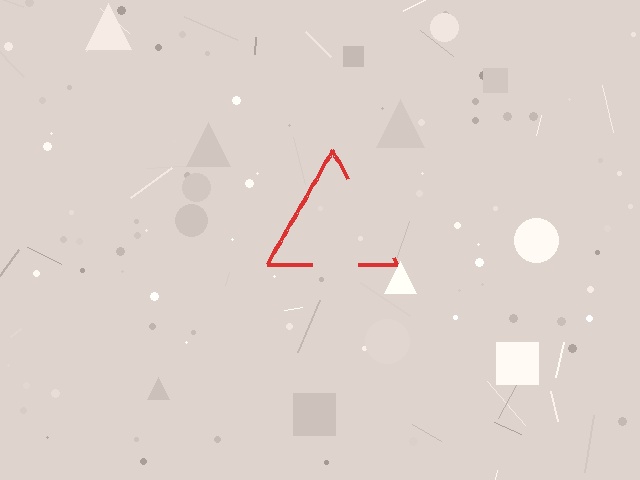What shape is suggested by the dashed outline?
The dashed outline suggests a triangle.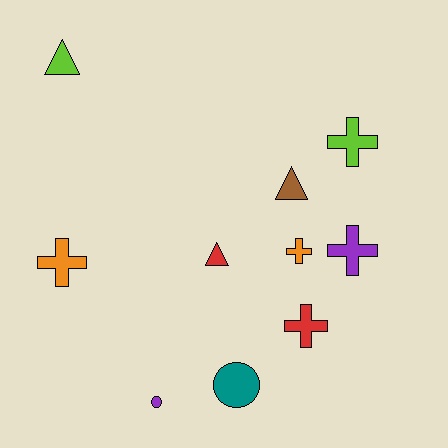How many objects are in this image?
There are 10 objects.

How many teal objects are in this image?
There is 1 teal object.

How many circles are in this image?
There are 2 circles.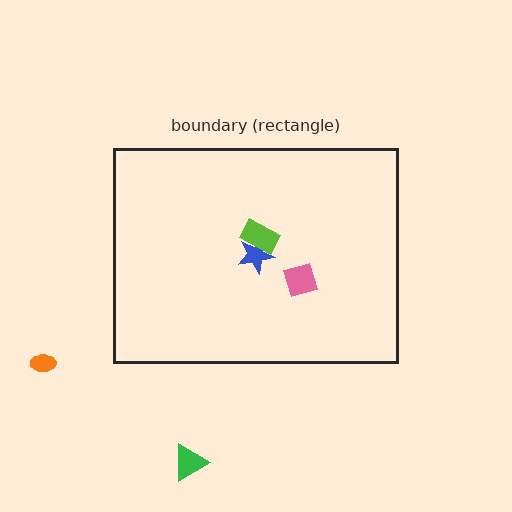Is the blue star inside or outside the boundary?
Inside.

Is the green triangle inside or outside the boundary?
Outside.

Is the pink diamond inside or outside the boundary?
Inside.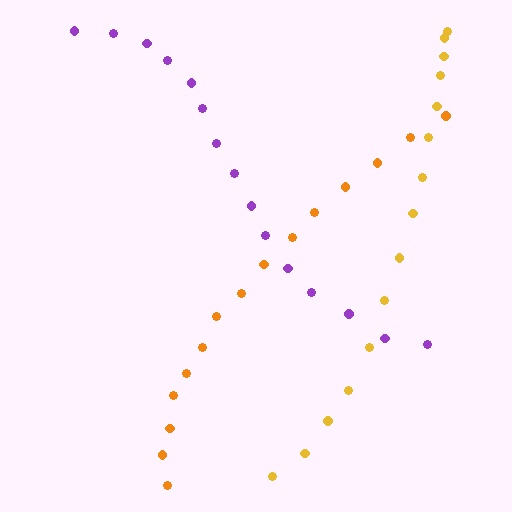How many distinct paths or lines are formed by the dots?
There are 3 distinct paths.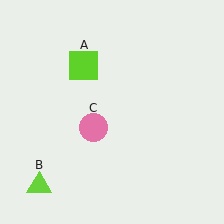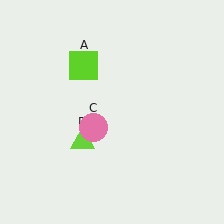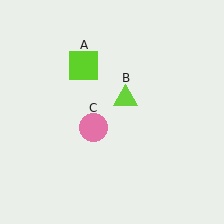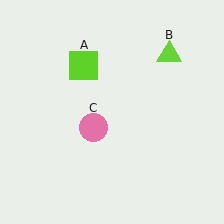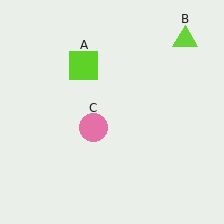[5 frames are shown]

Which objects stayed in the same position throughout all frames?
Lime square (object A) and pink circle (object C) remained stationary.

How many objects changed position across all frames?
1 object changed position: lime triangle (object B).